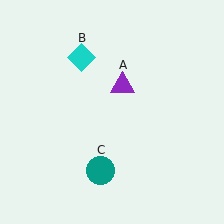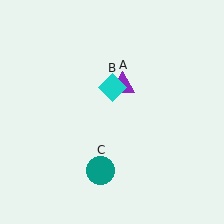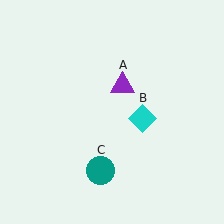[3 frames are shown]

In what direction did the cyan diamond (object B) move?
The cyan diamond (object B) moved down and to the right.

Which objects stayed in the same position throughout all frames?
Purple triangle (object A) and teal circle (object C) remained stationary.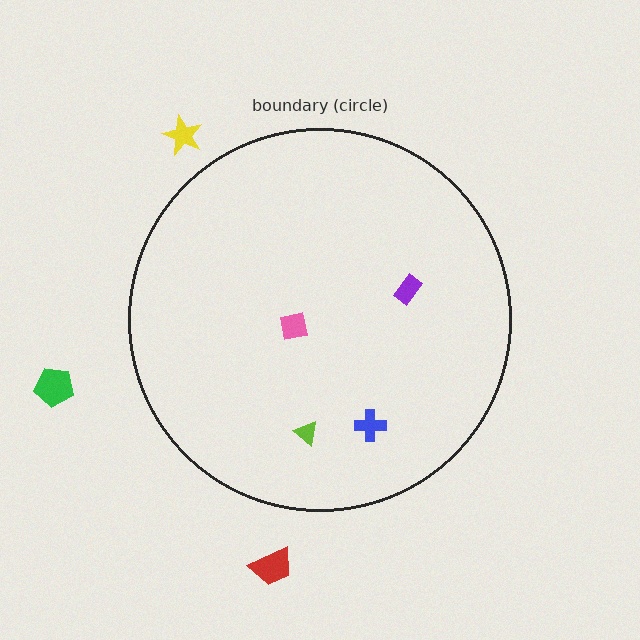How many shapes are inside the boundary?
4 inside, 3 outside.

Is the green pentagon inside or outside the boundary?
Outside.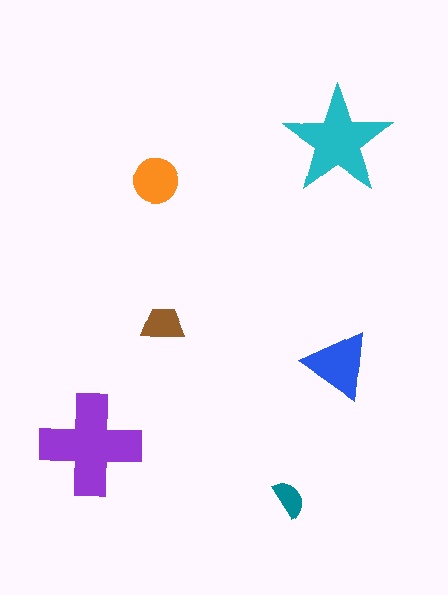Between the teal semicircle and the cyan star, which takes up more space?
The cyan star.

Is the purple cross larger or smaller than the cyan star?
Larger.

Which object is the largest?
The purple cross.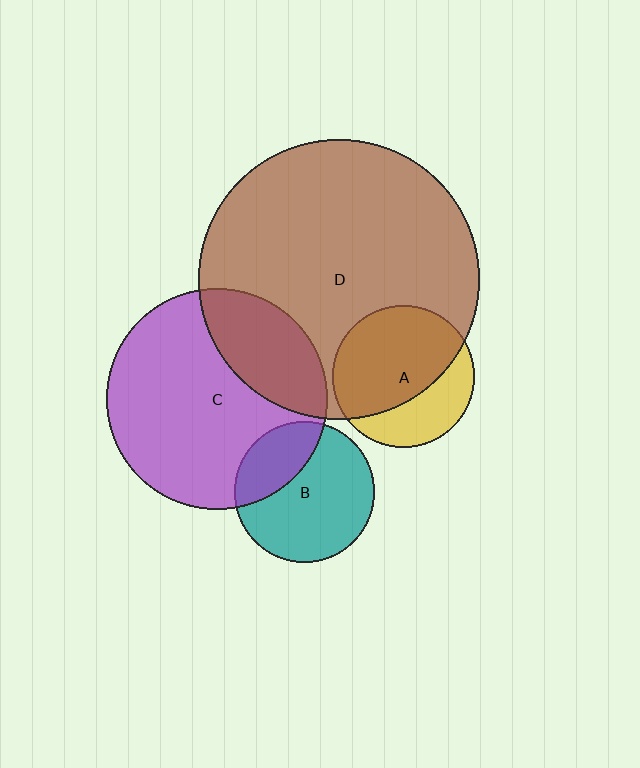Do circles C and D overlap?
Yes.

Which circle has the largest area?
Circle D (brown).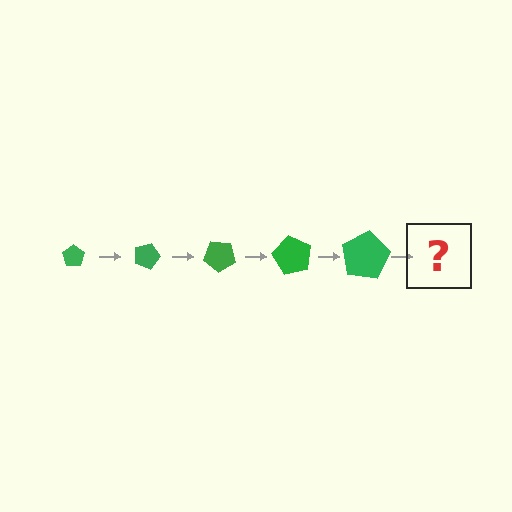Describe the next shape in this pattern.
It should be a pentagon, larger than the previous one and rotated 100 degrees from the start.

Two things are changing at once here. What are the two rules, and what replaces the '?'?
The two rules are that the pentagon grows larger each step and it rotates 20 degrees each step. The '?' should be a pentagon, larger than the previous one and rotated 100 degrees from the start.